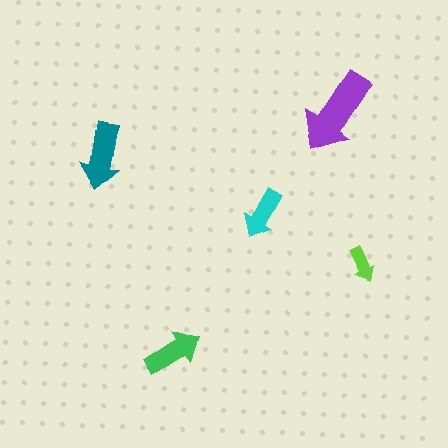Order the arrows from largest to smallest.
the purple one, the teal one, the green one, the cyan one, the lime one.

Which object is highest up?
The purple arrow is topmost.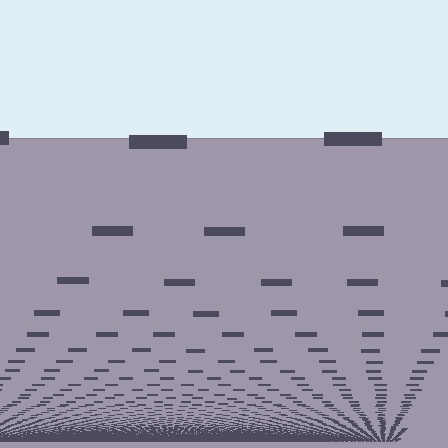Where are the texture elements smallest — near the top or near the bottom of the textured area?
Near the bottom.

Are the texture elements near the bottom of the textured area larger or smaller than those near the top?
Smaller. The gradient is inverted — elements near the bottom are smaller and denser.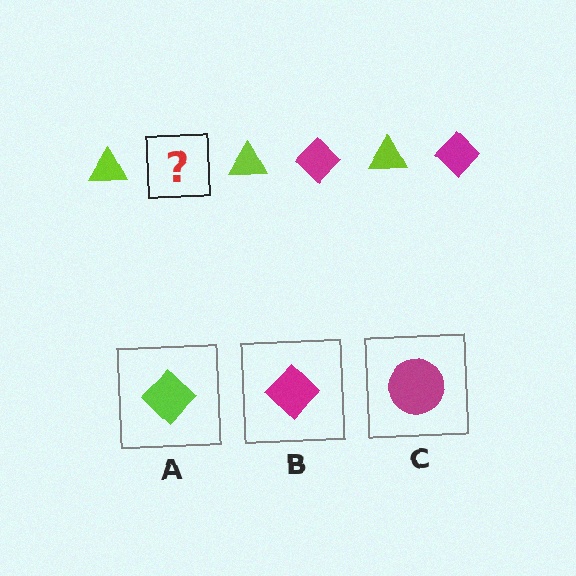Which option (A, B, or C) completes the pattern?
B.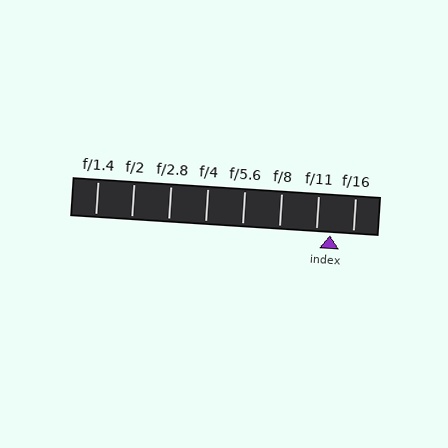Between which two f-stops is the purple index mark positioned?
The index mark is between f/11 and f/16.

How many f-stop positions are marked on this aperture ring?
There are 8 f-stop positions marked.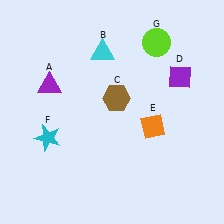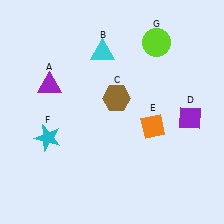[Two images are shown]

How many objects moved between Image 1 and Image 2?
1 object moved between the two images.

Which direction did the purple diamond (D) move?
The purple diamond (D) moved down.